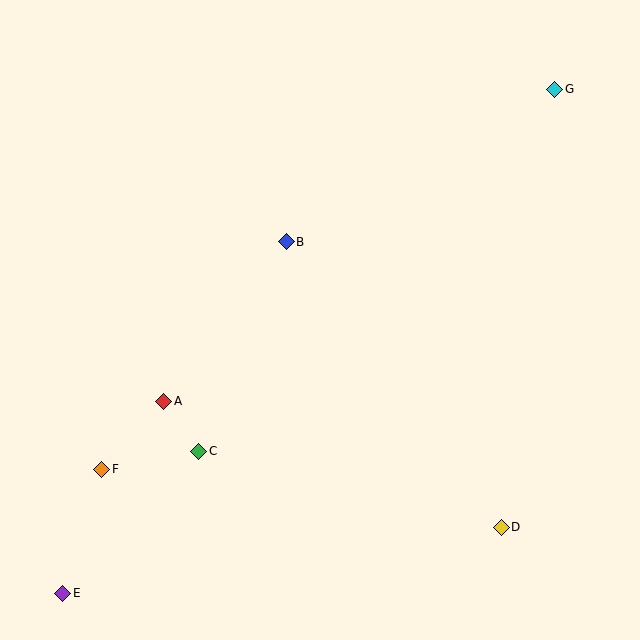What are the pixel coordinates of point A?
Point A is at (164, 401).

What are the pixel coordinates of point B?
Point B is at (286, 242).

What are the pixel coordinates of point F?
Point F is at (102, 469).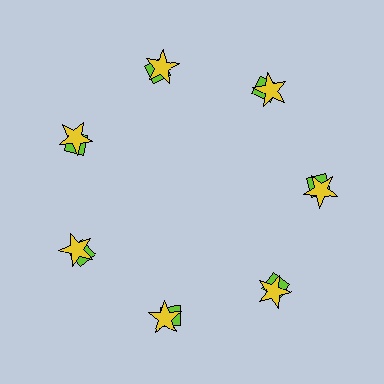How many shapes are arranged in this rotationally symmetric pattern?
There are 14 shapes, arranged in 7 groups of 2.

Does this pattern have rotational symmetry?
Yes, this pattern has 7-fold rotational symmetry. It looks the same after rotating 51 degrees around the center.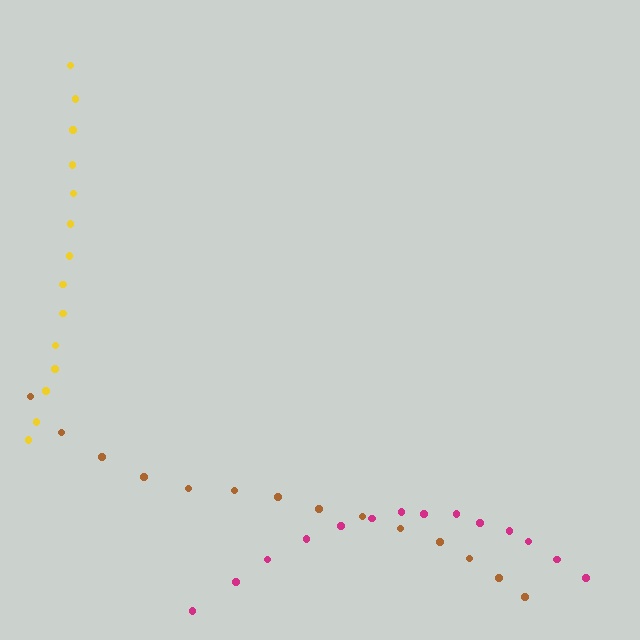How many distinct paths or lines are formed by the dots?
There are 3 distinct paths.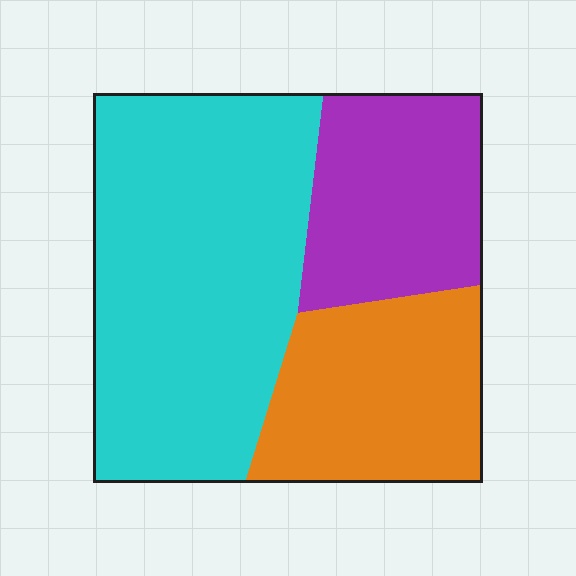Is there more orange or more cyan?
Cyan.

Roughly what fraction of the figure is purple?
Purple takes up about one quarter (1/4) of the figure.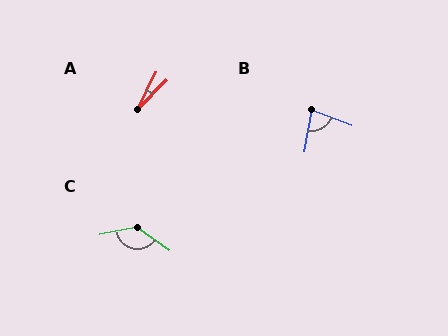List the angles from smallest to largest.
A (18°), B (79°), C (132°).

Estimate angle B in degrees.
Approximately 79 degrees.